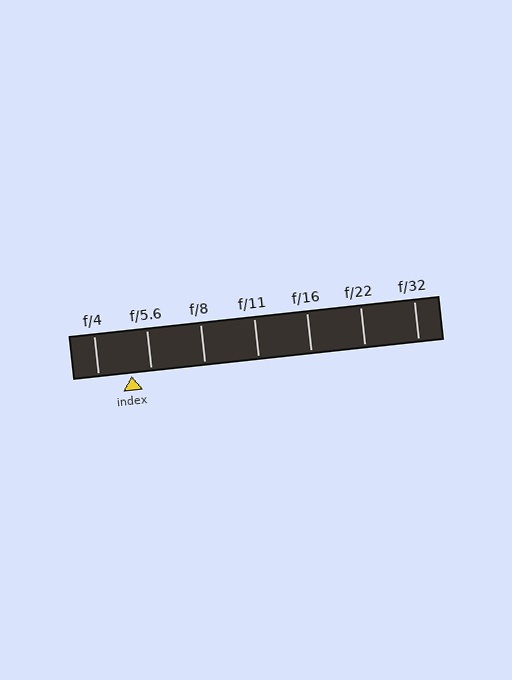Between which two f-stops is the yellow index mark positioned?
The index mark is between f/4 and f/5.6.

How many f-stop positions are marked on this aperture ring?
There are 7 f-stop positions marked.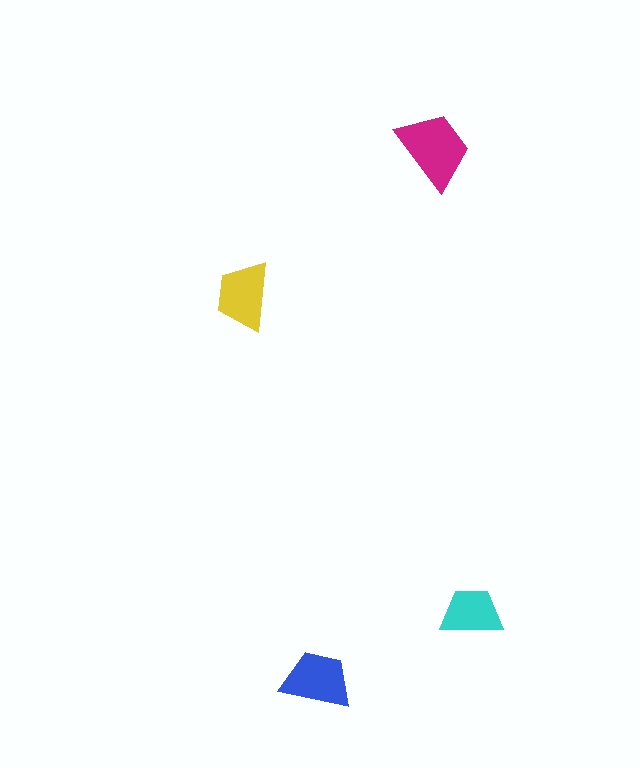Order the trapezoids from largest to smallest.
the magenta one, the blue one, the yellow one, the cyan one.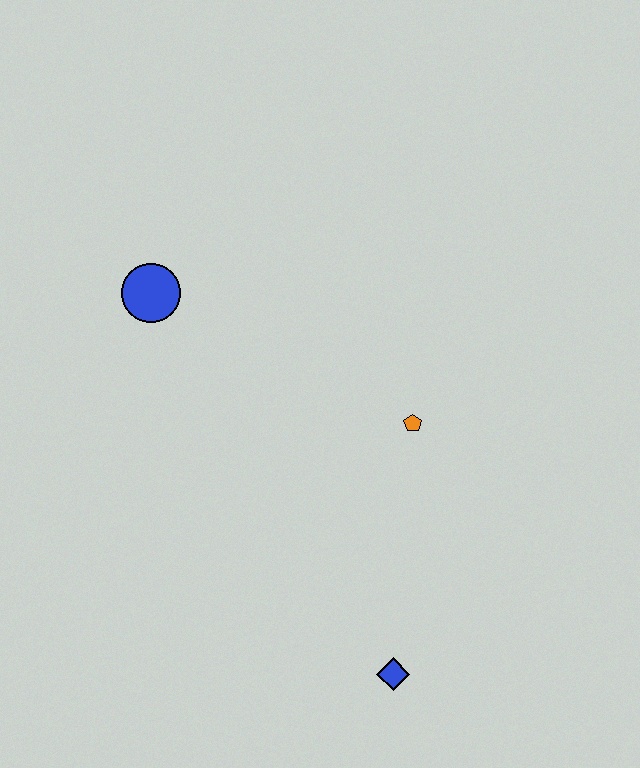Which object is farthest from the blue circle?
The blue diamond is farthest from the blue circle.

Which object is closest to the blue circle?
The orange pentagon is closest to the blue circle.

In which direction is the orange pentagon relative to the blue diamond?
The orange pentagon is above the blue diamond.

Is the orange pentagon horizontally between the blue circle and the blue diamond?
No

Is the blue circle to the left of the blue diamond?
Yes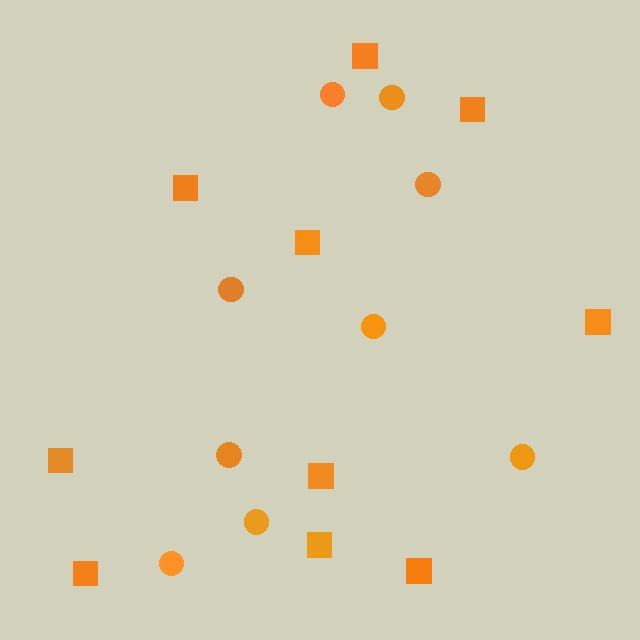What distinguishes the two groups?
There are 2 groups: one group of squares (10) and one group of circles (9).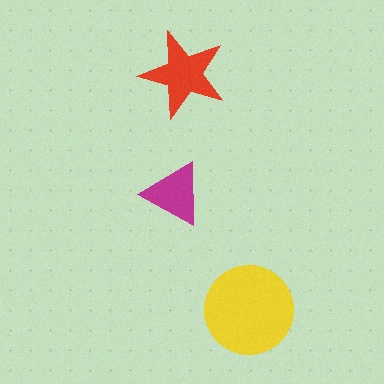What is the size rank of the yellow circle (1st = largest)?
1st.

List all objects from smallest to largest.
The magenta triangle, the red star, the yellow circle.